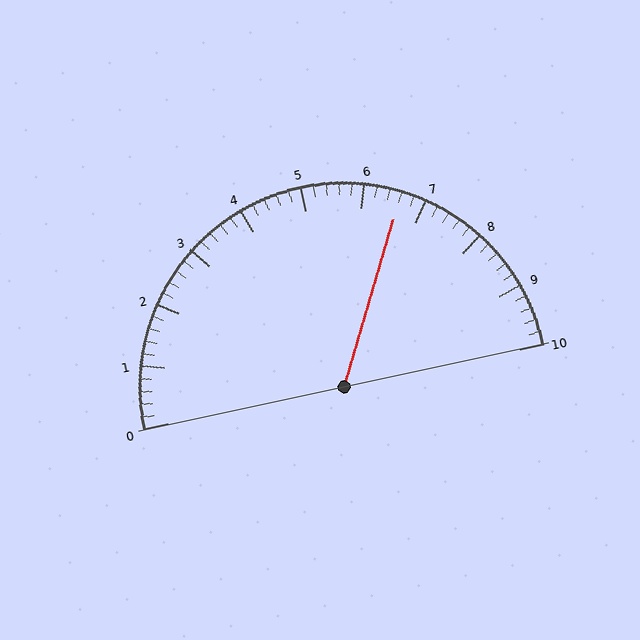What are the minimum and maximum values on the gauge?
The gauge ranges from 0 to 10.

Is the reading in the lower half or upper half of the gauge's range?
The reading is in the upper half of the range (0 to 10).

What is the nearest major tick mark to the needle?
The nearest major tick mark is 7.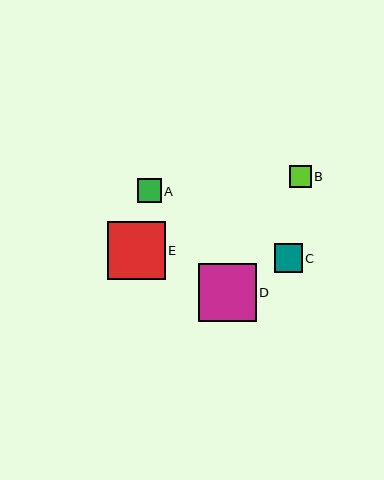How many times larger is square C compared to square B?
Square C is approximately 1.3 times the size of square B.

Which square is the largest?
Square E is the largest with a size of approximately 58 pixels.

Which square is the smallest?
Square B is the smallest with a size of approximately 22 pixels.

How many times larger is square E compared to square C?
Square E is approximately 2.1 times the size of square C.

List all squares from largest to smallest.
From largest to smallest: E, D, C, A, B.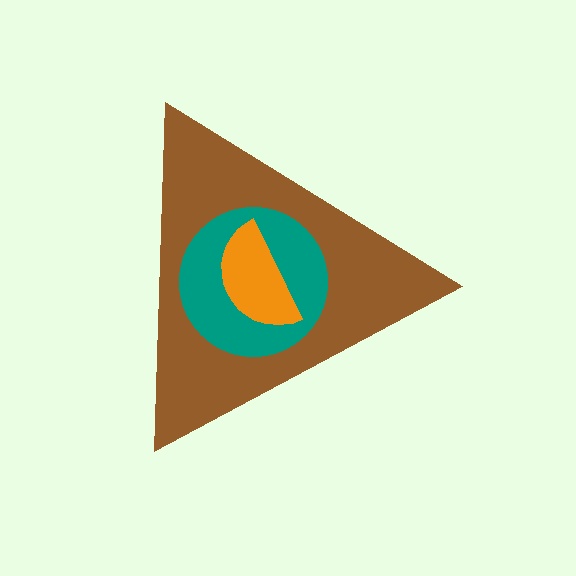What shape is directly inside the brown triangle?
The teal circle.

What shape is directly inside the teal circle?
The orange semicircle.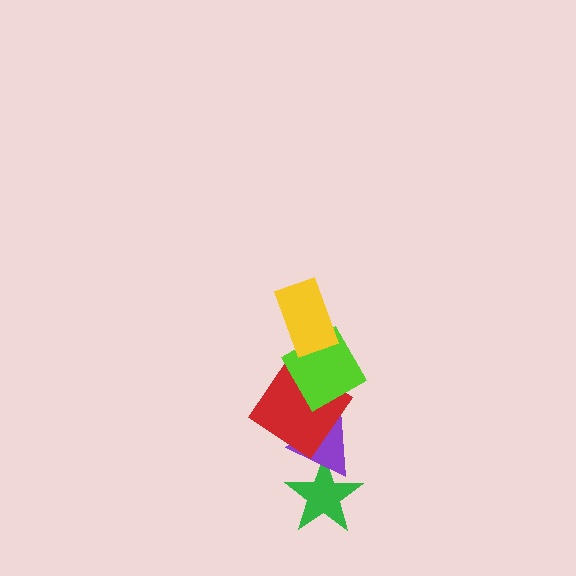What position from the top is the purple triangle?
The purple triangle is 4th from the top.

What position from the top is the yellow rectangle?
The yellow rectangle is 1st from the top.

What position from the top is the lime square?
The lime square is 2nd from the top.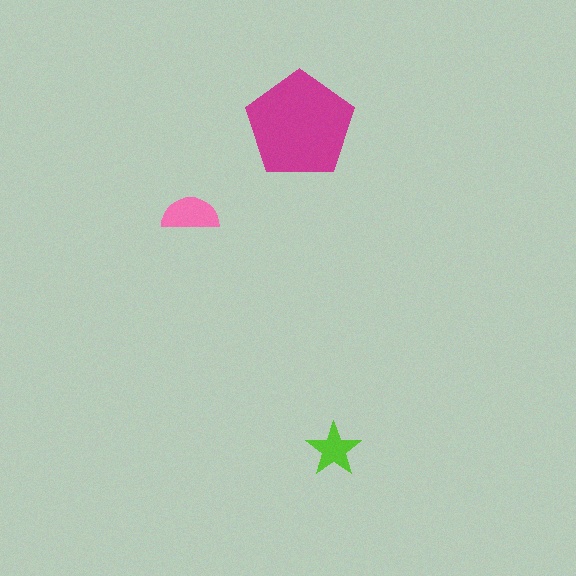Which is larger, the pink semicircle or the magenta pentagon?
The magenta pentagon.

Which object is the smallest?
The lime star.